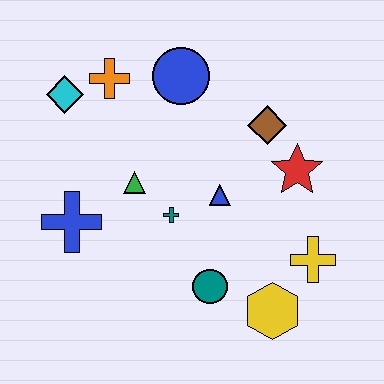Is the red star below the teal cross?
No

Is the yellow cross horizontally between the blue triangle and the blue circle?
No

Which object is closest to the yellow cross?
The yellow hexagon is closest to the yellow cross.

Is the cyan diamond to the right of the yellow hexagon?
No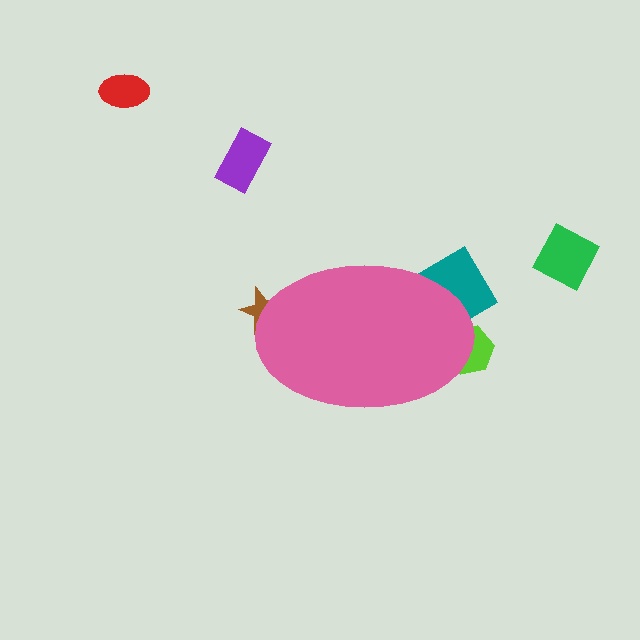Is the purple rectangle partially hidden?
No, the purple rectangle is fully visible.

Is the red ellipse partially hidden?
No, the red ellipse is fully visible.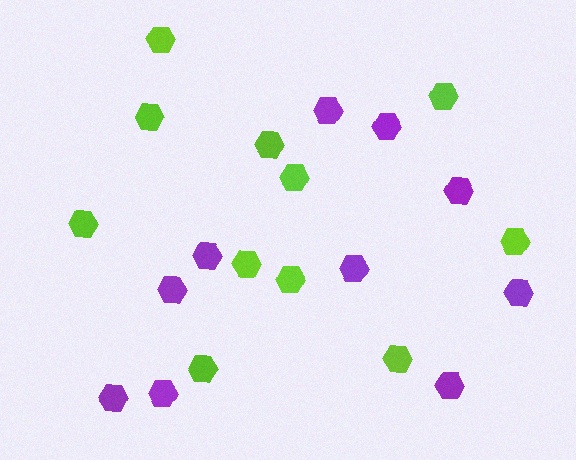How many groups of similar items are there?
There are 2 groups: one group of purple hexagons (10) and one group of lime hexagons (11).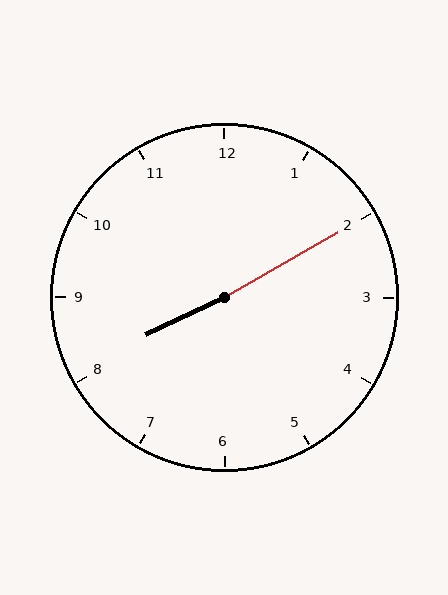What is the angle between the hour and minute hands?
Approximately 175 degrees.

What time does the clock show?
8:10.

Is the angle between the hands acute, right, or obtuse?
It is obtuse.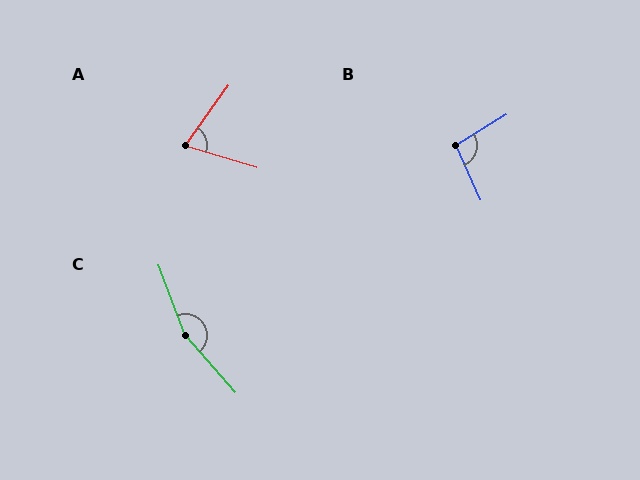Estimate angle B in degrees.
Approximately 97 degrees.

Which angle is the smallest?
A, at approximately 71 degrees.